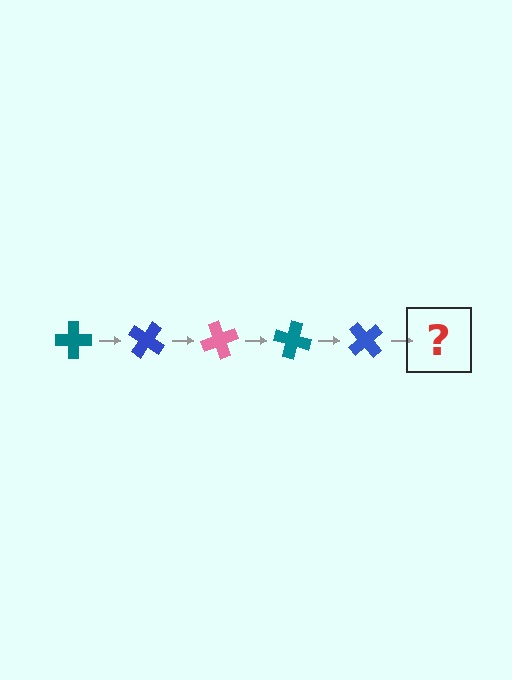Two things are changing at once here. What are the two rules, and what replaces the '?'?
The two rules are that it rotates 35 degrees each step and the color cycles through teal, blue, and pink. The '?' should be a pink cross, rotated 175 degrees from the start.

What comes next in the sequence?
The next element should be a pink cross, rotated 175 degrees from the start.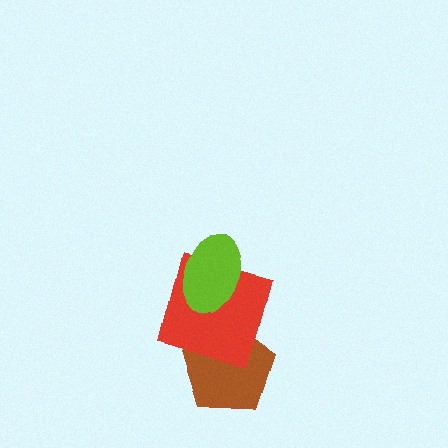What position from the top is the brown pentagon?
The brown pentagon is 3rd from the top.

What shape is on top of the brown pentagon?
The red square is on top of the brown pentagon.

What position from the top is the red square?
The red square is 2nd from the top.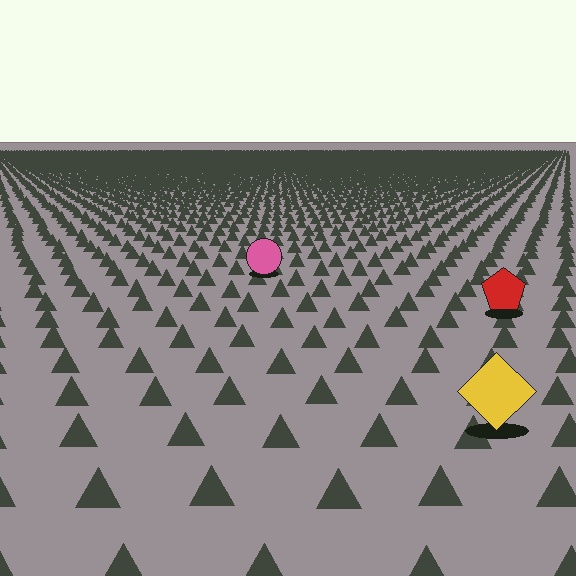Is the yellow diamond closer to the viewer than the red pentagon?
Yes. The yellow diamond is closer — you can tell from the texture gradient: the ground texture is coarser near it.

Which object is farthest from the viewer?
The pink circle is farthest from the viewer. It appears smaller and the ground texture around it is denser.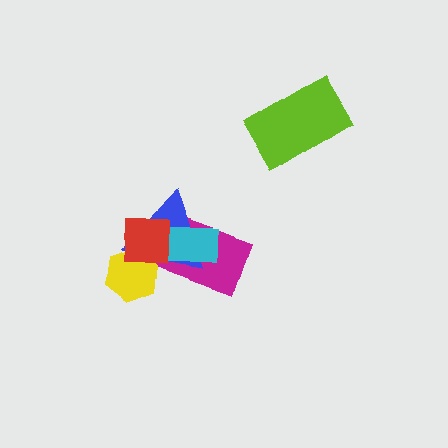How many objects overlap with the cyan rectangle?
3 objects overlap with the cyan rectangle.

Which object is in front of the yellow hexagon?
The red square is in front of the yellow hexagon.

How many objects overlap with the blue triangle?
4 objects overlap with the blue triangle.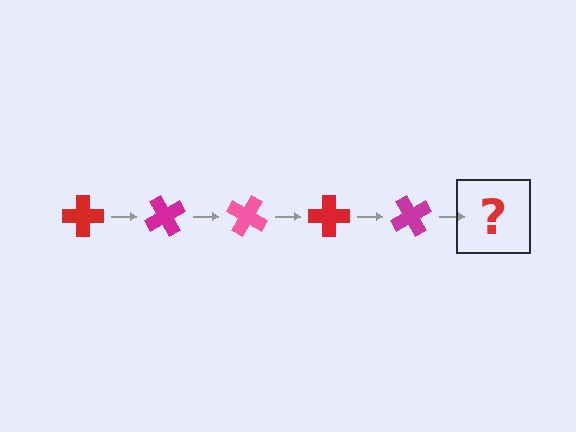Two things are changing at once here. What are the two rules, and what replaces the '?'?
The two rules are that it rotates 60 degrees each step and the color cycles through red, magenta, and pink. The '?' should be a pink cross, rotated 300 degrees from the start.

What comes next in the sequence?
The next element should be a pink cross, rotated 300 degrees from the start.